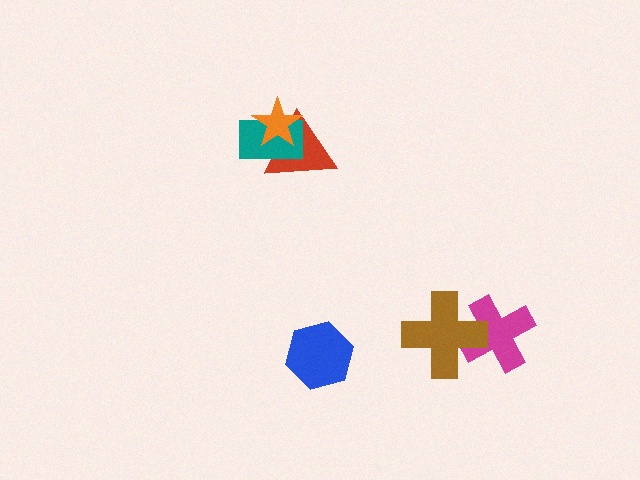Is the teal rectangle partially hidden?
Yes, it is partially covered by another shape.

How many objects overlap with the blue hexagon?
0 objects overlap with the blue hexagon.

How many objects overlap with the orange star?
2 objects overlap with the orange star.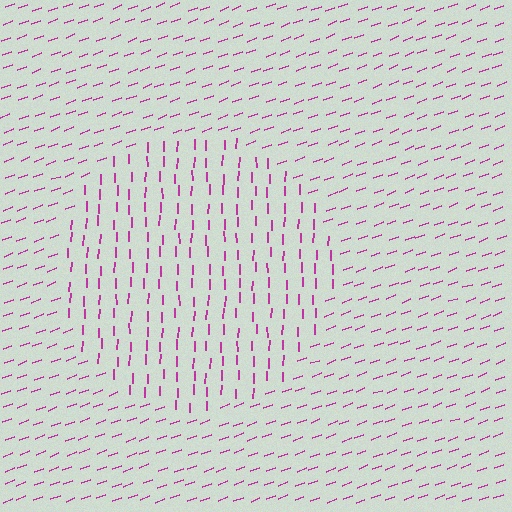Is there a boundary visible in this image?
Yes, there is a texture boundary formed by a change in line orientation.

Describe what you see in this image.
The image is filled with small magenta line segments. A circle region in the image has lines oriented differently from the surrounding lines, creating a visible texture boundary.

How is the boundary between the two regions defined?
The boundary is defined purely by a change in line orientation (approximately 68 degrees difference). All lines are the same color and thickness.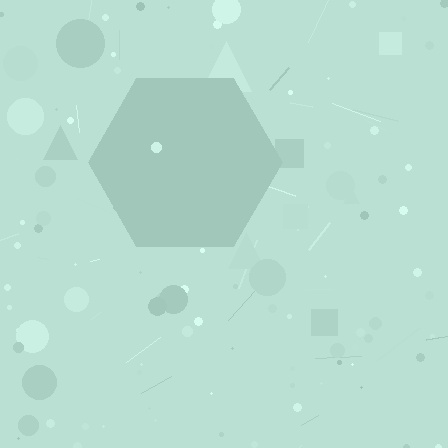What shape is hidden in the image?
A hexagon is hidden in the image.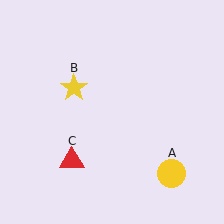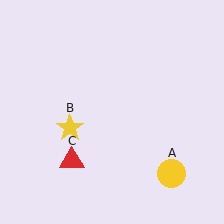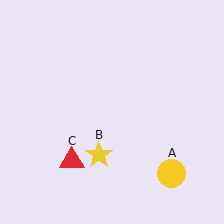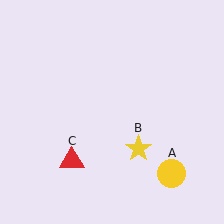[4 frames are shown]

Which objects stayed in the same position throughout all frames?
Yellow circle (object A) and red triangle (object C) remained stationary.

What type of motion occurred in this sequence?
The yellow star (object B) rotated counterclockwise around the center of the scene.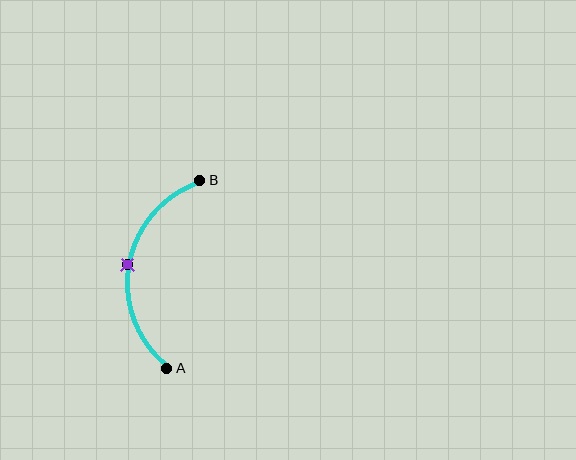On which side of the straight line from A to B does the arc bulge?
The arc bulges to the left of the straight line connecting A and B.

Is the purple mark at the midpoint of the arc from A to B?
Yes. The purple mark lies on the arc at equal arc-length from both A and B — it is the arc midpoint.